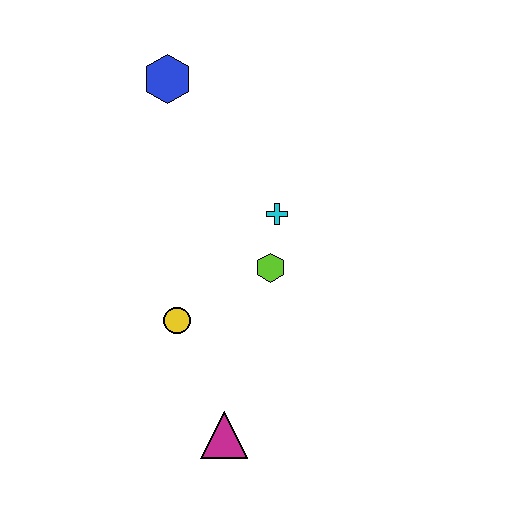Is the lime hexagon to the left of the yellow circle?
No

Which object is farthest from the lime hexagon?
The blue hexagon is farthest from the lime hexagon.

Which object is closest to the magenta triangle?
The yellow circle is closest to the magenta triangle.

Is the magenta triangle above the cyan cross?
No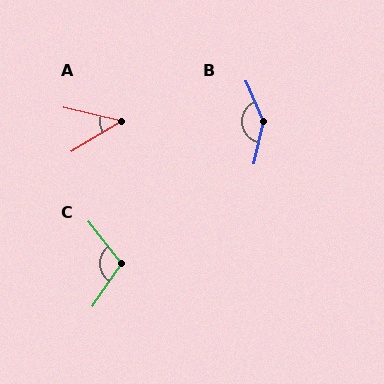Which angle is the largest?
B, at approximately 143 degrees.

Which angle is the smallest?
A, at approximately 44 degrees.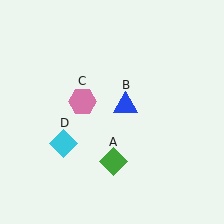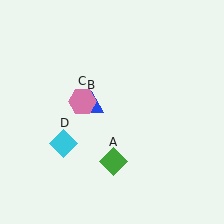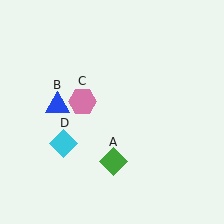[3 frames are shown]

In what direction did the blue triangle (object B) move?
The blue triangle (object B) moved left.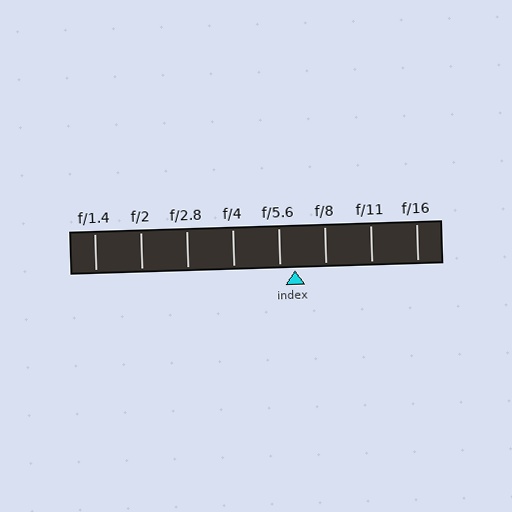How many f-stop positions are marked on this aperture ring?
There are 8 f-stop positions marked.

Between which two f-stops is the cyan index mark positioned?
The index mark is between f/5.6 and f/8.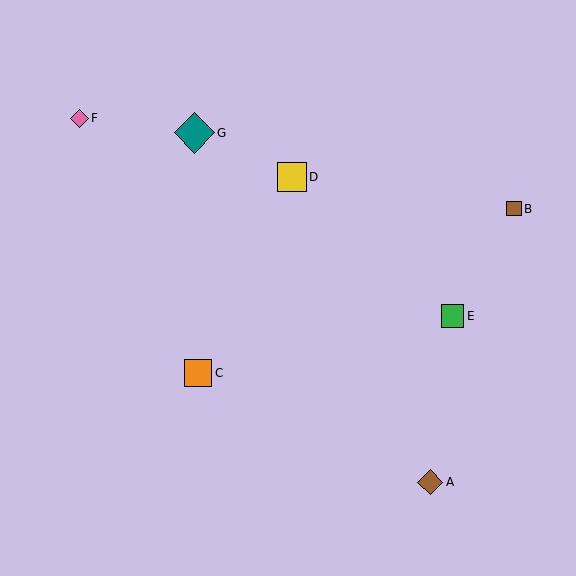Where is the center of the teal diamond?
The center of the teal diamond is at (194, 133).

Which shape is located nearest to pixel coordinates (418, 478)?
The brown diamond (labeled A) at (430, 482) is nearest to that location.